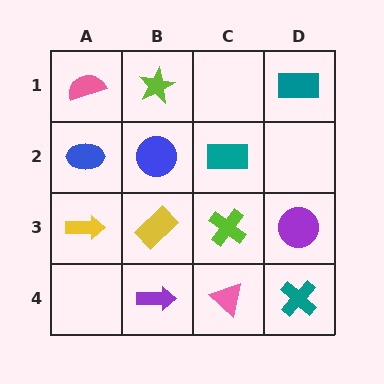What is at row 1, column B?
A lime star.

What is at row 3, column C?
A lime cross.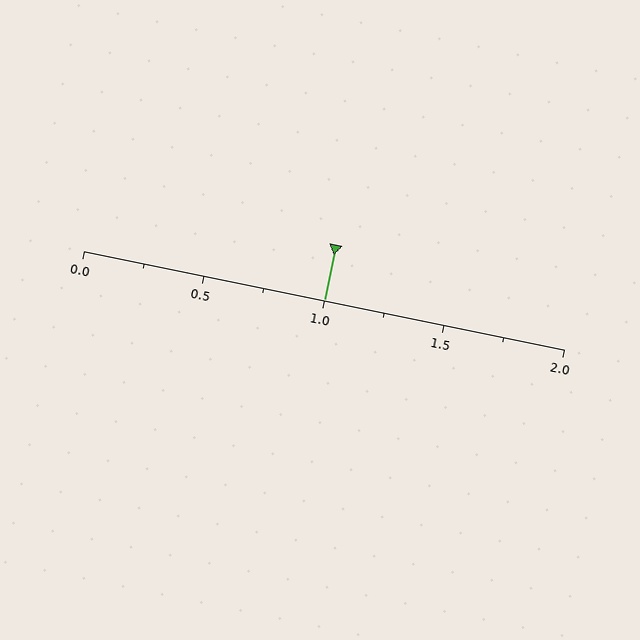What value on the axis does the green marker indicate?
The marker indicates approximately 1.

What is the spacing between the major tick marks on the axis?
The major ticks are spaced 0.5 apart.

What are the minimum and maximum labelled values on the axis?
The axis runs from 0.0 to 2.0.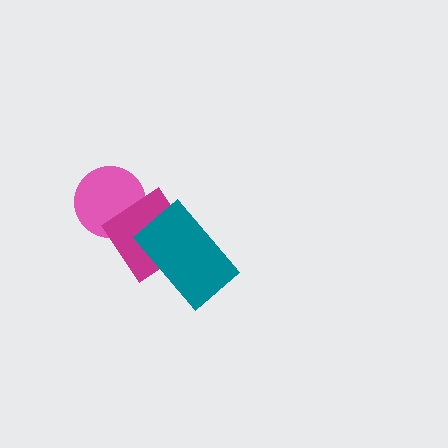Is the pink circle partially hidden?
Yes, it is partially covered by another shape.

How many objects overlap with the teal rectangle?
1 object overlaps with the teal rectangle.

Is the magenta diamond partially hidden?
Yes, it is partially covered by another shape.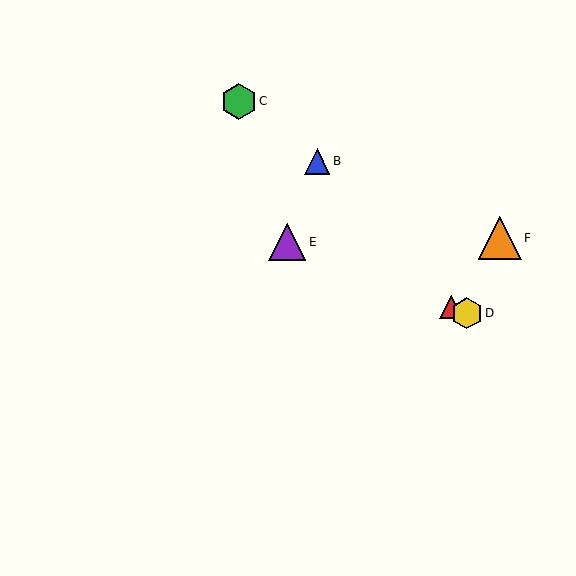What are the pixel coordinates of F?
Object F is at (500, 238).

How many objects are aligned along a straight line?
3 objects (A, D, E) are aligned along a straight line.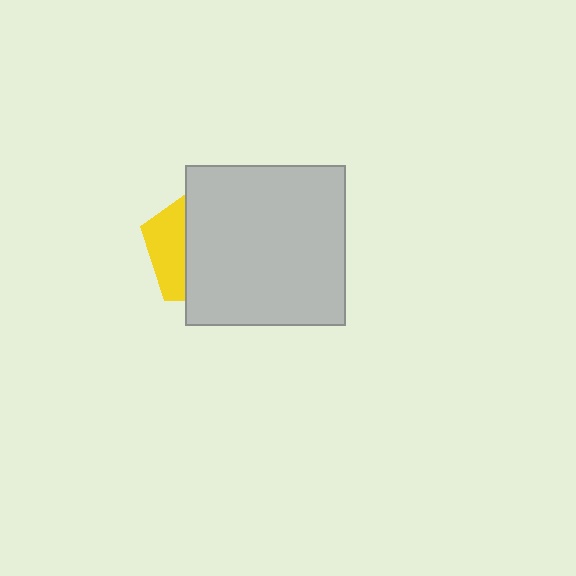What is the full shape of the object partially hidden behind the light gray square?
The partially hidden object is a yellow pentagon.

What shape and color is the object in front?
The object in front is a light gray square.